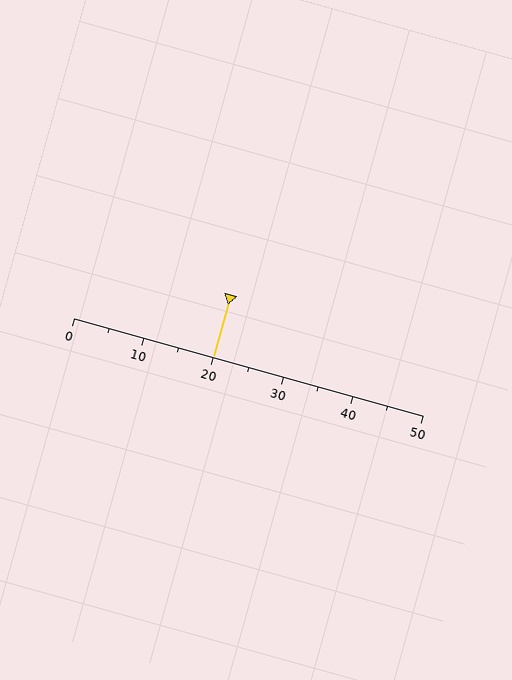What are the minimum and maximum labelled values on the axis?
The axis runs from 0 to 50.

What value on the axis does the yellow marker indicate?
The marker indicates approximately 20.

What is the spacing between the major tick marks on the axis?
The major ticks are spaced 10 apart.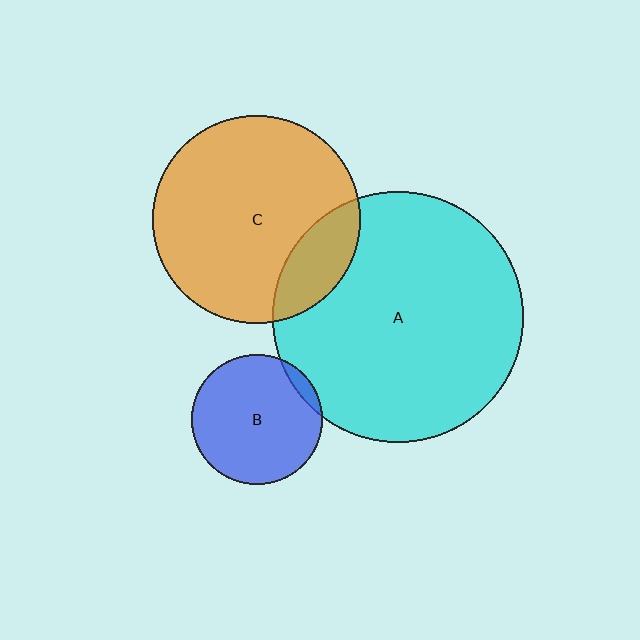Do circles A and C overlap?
Yes.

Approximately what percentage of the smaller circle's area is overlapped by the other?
Approximately 20%.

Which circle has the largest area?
Circle A (cyan).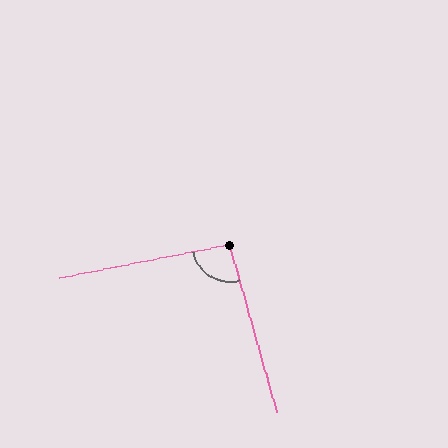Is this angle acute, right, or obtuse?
It is approximately a right angle.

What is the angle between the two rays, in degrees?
Approximately 95 degrees.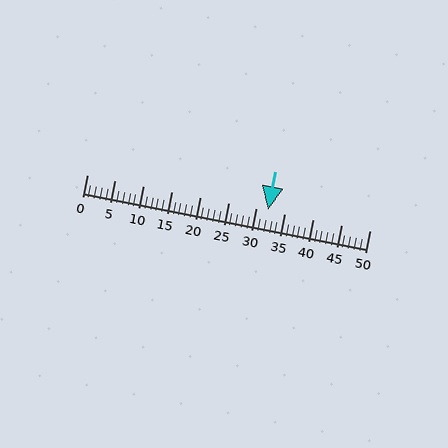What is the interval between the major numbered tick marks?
The major tick marks are spaced 5 units apart.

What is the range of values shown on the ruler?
The ruler shows values from 0 to 50.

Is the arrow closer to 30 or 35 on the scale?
The arrow is closer to 30.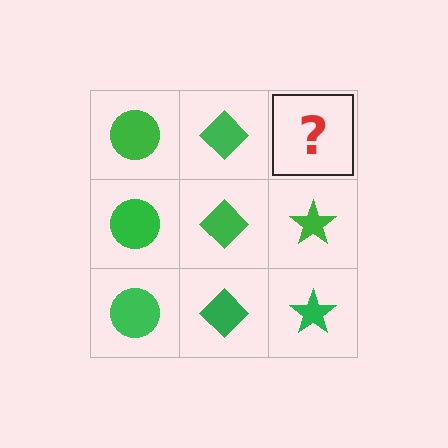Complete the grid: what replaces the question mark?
The question mark should be replaced with a green star.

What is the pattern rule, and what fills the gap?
The rule is that each column has a consistent shape. The gap should be filled with a green star.